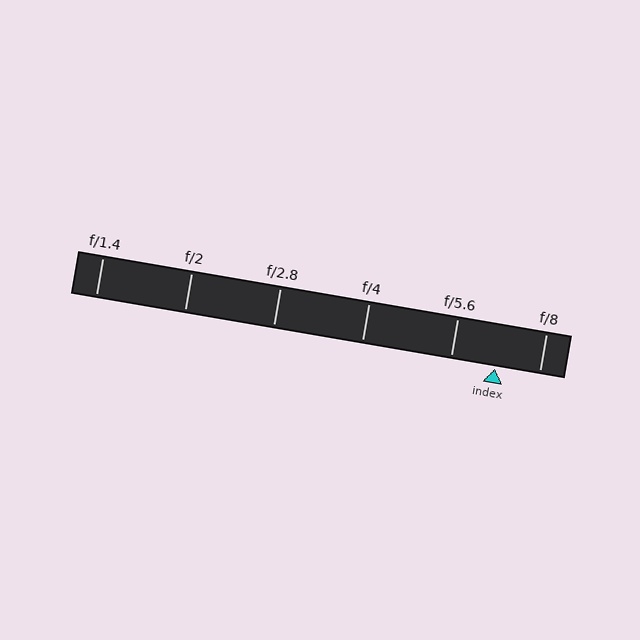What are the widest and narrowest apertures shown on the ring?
The widest aperture shown is f/1.4 and the narrowest is f/8.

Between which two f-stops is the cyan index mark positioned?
The index mark is between f/5.6 and f/8.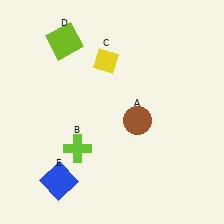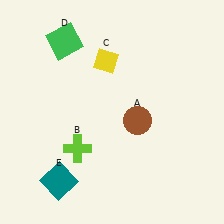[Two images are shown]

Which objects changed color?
D changed from lime to green. E changed from blue to teal.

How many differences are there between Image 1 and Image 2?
There are 2 differences between the two images.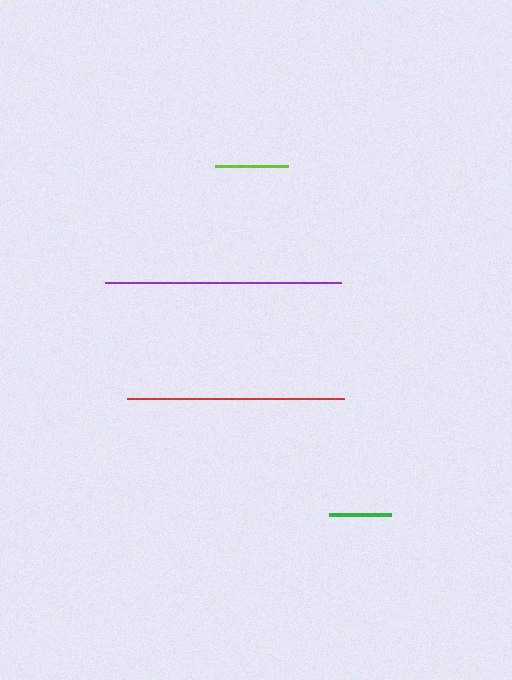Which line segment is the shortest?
The green line is the shortest at approximately 63 pixels.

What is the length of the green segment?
The green segment is approximately 63 pixels long.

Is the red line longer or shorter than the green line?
The red line is longer than the green line.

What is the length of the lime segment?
The lime segment is approximately 73 pixels long.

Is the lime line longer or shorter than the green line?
The lime line is longer than the green line.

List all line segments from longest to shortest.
From longest to shortest: purple, red, lime, green.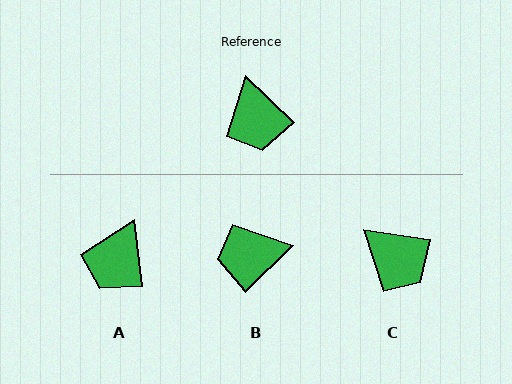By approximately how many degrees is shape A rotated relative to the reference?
Approximately 39 degrees clockwise.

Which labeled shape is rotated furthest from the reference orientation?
B, about 91 degrees away.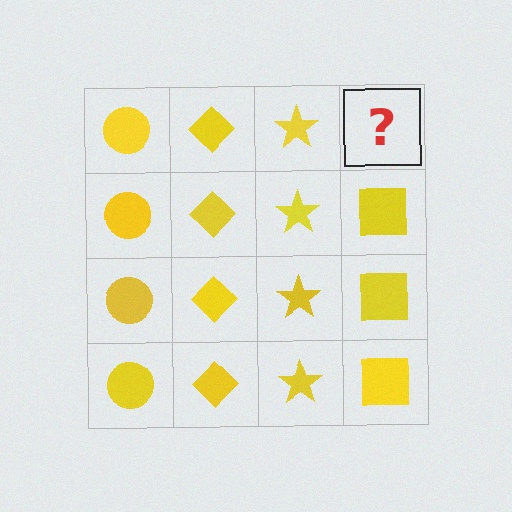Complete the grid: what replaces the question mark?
The question mark should be replaced with a yellow square.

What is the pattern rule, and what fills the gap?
The rule is that each column has a consistent shape. The gap should be filled with a yellow square.